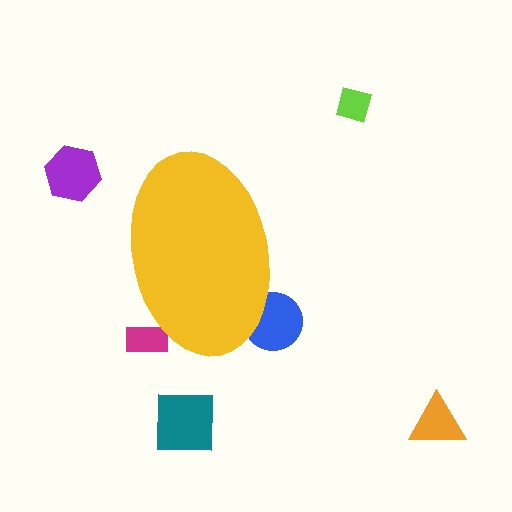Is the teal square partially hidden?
No, the teal square is fully visible.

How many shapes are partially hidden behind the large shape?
2 shapes are partially hidden.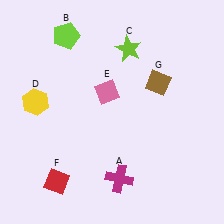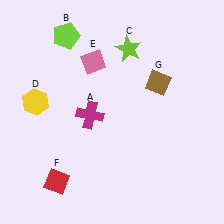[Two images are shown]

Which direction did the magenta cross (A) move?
The magenta cross (A) moved up.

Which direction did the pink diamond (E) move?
The pink diamond (E) moved up.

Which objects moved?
The objects that moved are: the magenta cross (A), the pink diamond (E).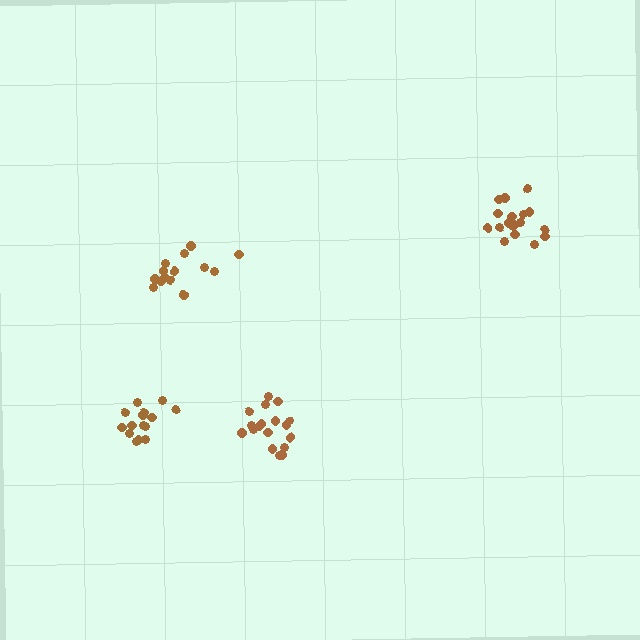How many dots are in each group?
Group 1: 14 dots, Group 2: 18 dots, Group 3: 15 dots, Group 4: 18 dots (65 total).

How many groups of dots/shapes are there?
There are 4 groups.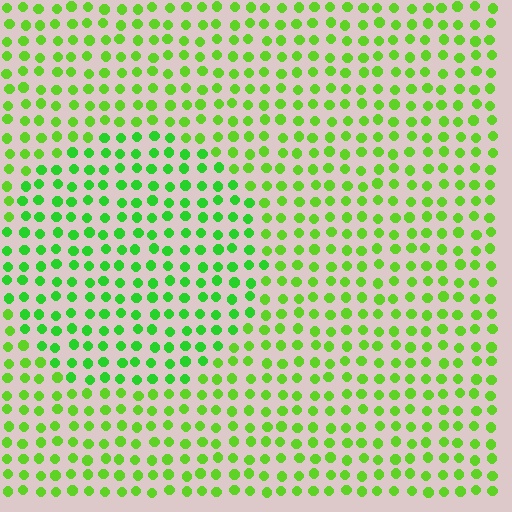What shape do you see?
I see a circle.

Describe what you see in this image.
The image is filled with small lime elements in a uniform arrangement. A circle-shaped region is visible where the elements are tinted to a slightly different hue, forming a subtle color boundary.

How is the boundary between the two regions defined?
The boundary is defined purely by a slight shift in hue (about 21 degrees). Spacing, size, and orientation are identical on both sides.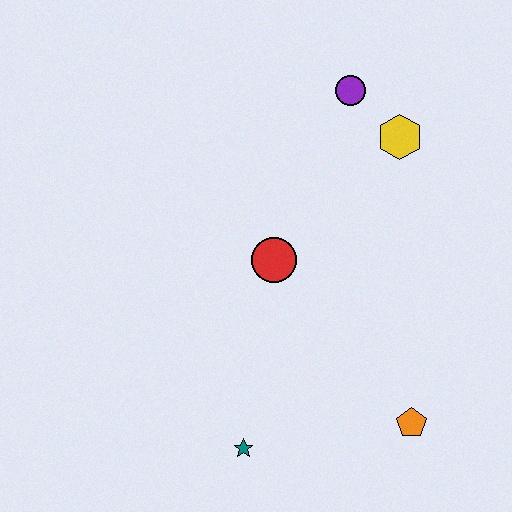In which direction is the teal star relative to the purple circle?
The teal star is below the purple circle.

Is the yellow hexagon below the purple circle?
Yes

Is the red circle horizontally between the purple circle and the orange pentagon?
No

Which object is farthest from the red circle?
The orange pentagon is farthest from the red circle.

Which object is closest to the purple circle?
The yellow hexagon is closest to the purple circle.